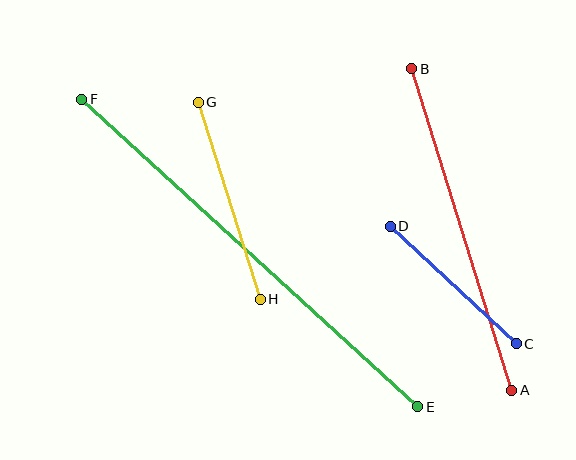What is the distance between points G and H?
The distance is approximately 207 pixels.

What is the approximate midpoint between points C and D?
The midpoint is at approximately (453, 285) pixels.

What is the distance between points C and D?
The distance is approximately 172 pixels.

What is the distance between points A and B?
The distance is approximately 337 pixels.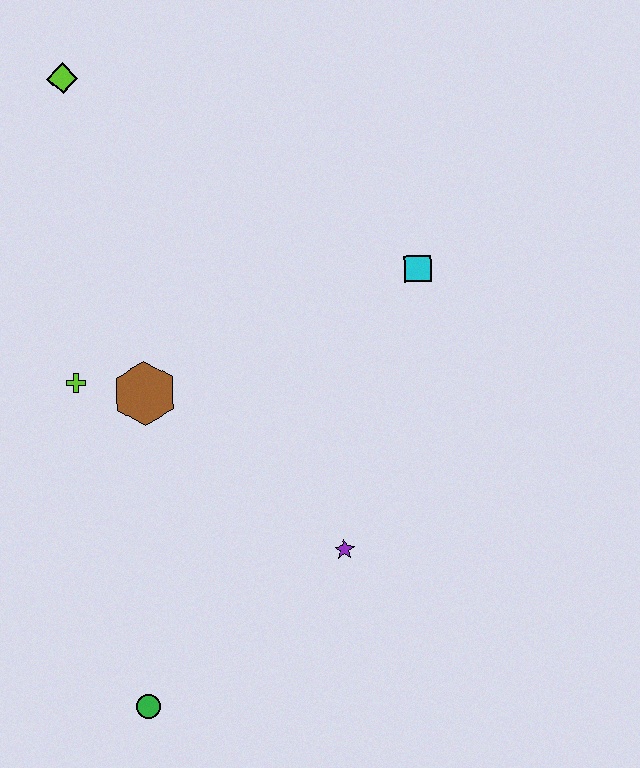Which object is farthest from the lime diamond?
The green circle is farthest from the lime diamond.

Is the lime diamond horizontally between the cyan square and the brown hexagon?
No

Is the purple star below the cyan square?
Yes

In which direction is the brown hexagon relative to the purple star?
The brown hexagon is to the left of the purple star.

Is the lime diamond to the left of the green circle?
Yes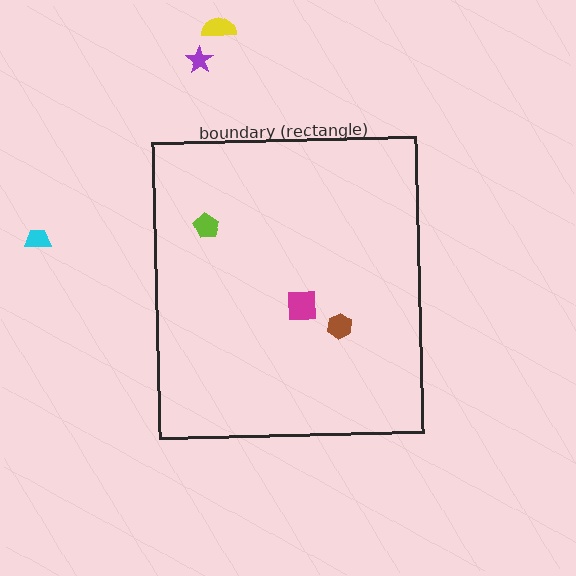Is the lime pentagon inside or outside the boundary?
Inside.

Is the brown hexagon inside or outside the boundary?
Inside.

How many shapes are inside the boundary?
3 inside, 3 outside.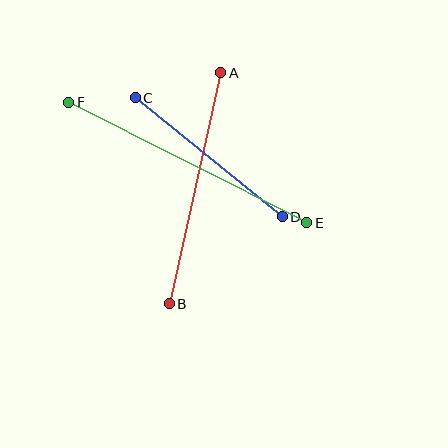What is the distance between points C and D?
The distance is approximately 189 pixels.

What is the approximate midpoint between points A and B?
The midpoint is at approximately (195, 188) pixels.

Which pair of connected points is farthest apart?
Points E and F are farthest apart.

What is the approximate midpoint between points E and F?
The midpoint is at approximately (188, 162) pixels.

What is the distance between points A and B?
The distance is approximately 237 pixels.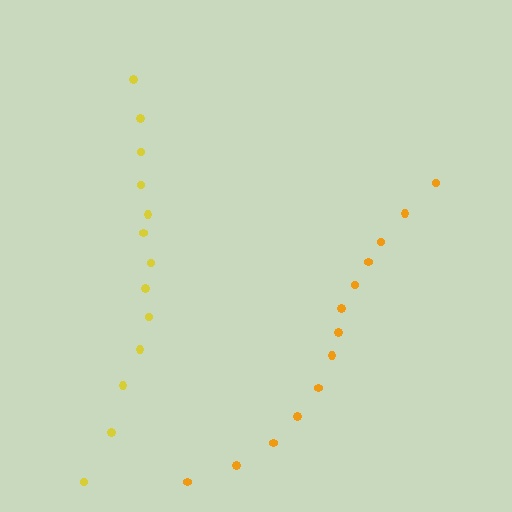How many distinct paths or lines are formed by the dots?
There are 2 distinct paths.